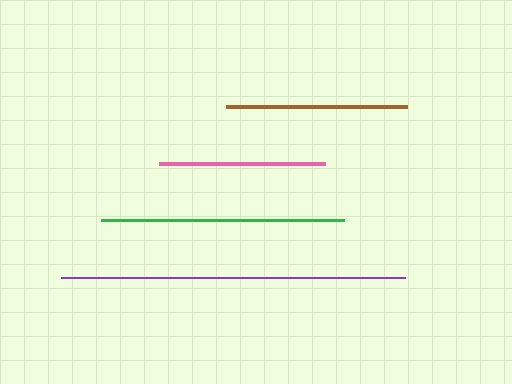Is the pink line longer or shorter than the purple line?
The purple line is longer than the pink line.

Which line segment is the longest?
The purple line is the longest at approximately 344 pixels.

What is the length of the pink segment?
The pink segment is approximately 166 pixels long.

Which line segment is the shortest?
The pink line is the shortest at approximately 166 pixels.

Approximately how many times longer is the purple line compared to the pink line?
The purple line is approximately 2.1 times the length of the pink line.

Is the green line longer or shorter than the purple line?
The purple line is longer than the green line.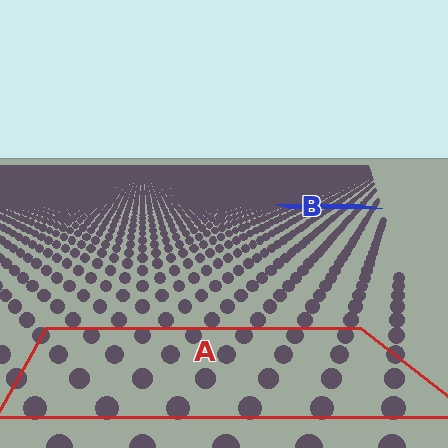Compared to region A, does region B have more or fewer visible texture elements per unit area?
Region B has more texture elements per unit area — they are packed more densely because it is farther away.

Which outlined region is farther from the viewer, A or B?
Region B is farther from the viewer — the texture elements inside it appear smaller and more densely packed.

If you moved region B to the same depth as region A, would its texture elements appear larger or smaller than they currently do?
They would appear larger. At a closer depth, the same texture elements are projected at a bigger on-screen size.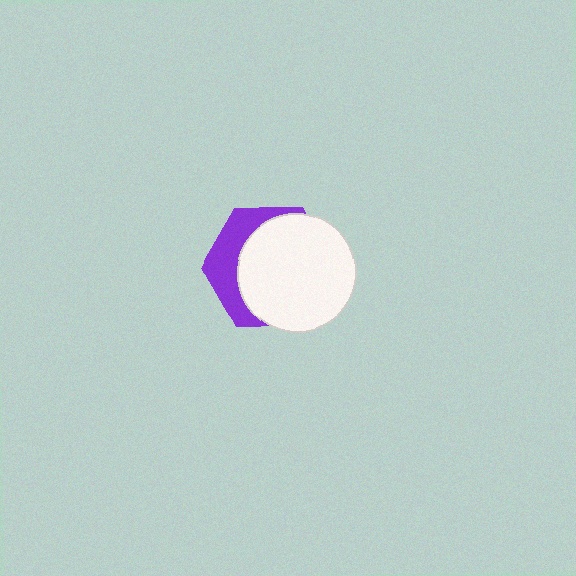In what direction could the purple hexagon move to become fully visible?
The purple hexagon could move toward the upper-left. That would shift it out from behind the white circle entirely.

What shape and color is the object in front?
The object in front is a white circle.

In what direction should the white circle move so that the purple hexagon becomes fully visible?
The white circle should move toward the lower-right. That is the shortest direction to clear the overlap and leave the purple hexagon fully visible.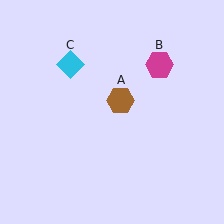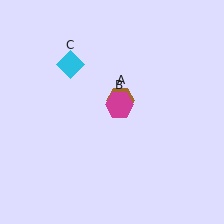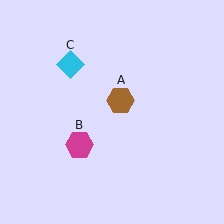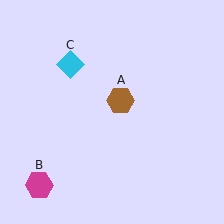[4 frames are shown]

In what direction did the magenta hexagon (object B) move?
The magenta hexagon (object B) moved down and to the left.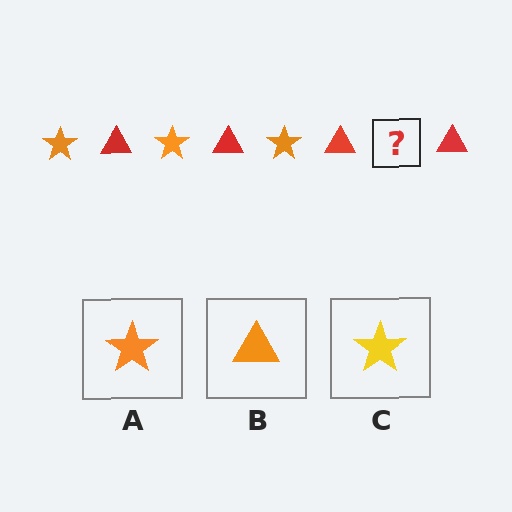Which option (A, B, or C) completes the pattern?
A.